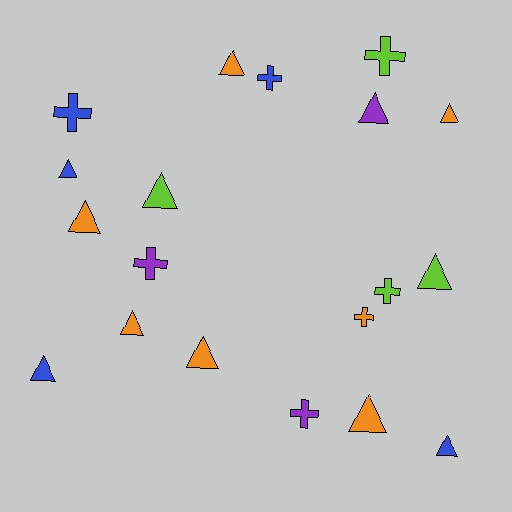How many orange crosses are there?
There is 1 orange cross.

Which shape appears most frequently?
Triangle, with 12 objects.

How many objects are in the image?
There are 19 objects.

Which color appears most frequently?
Orange, with 7 objects.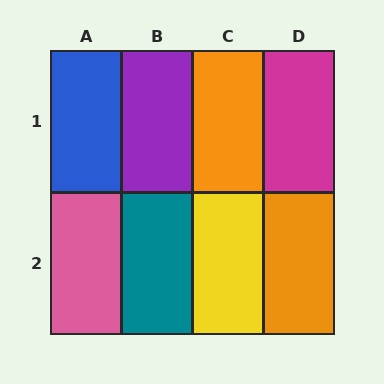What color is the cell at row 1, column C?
Orange.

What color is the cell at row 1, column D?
Magenta.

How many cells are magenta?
1 cell is magenta.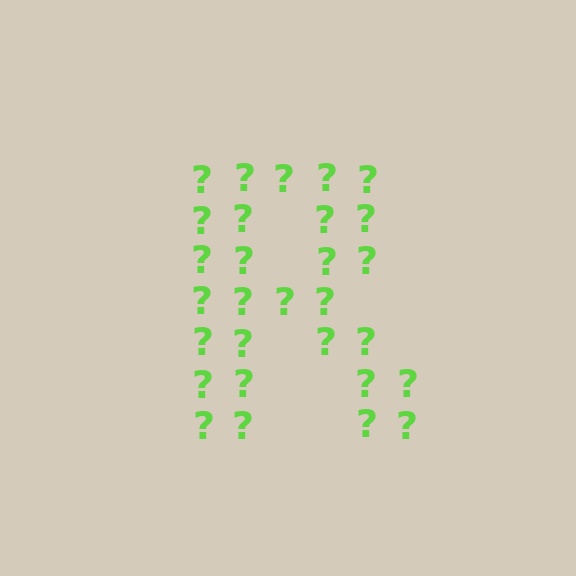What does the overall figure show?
The overall figure shows the letter R.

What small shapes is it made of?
It is made of small question marks.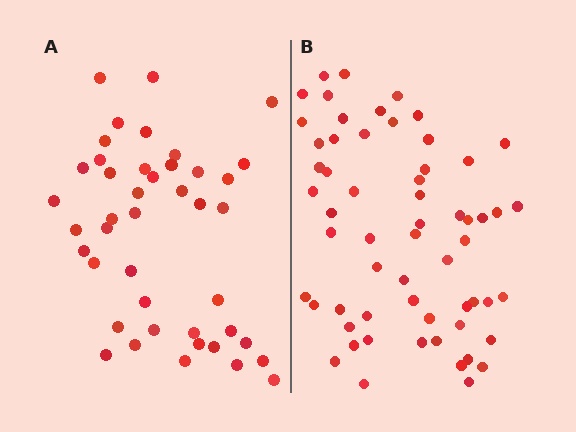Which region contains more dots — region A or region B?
Region B (the right region) has more dots.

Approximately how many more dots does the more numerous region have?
Region B has approximately 15 more dots than region A.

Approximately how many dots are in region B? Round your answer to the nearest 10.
About 60 dots.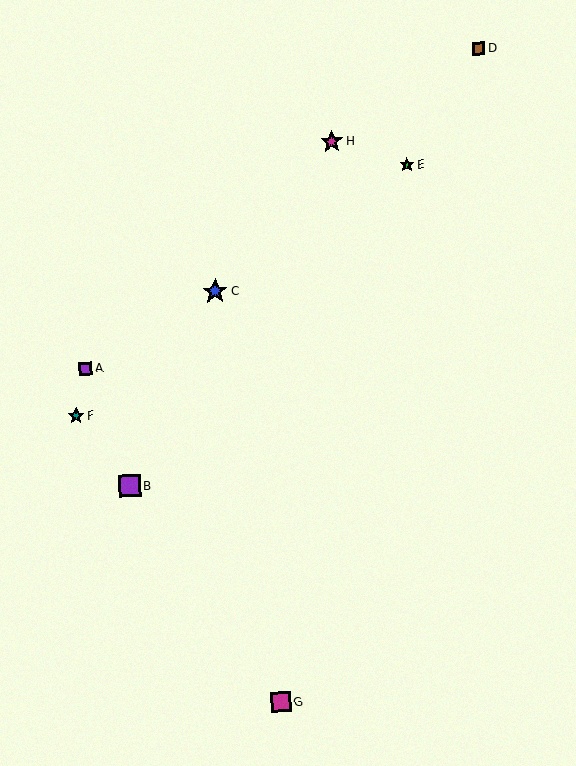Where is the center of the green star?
The center of the green star is at (407, 165).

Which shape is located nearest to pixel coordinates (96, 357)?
The purple square (labeled A) at (86, 369) is nearest to that location.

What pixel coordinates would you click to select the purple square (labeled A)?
Click at (86, 369) to select the purple square A.